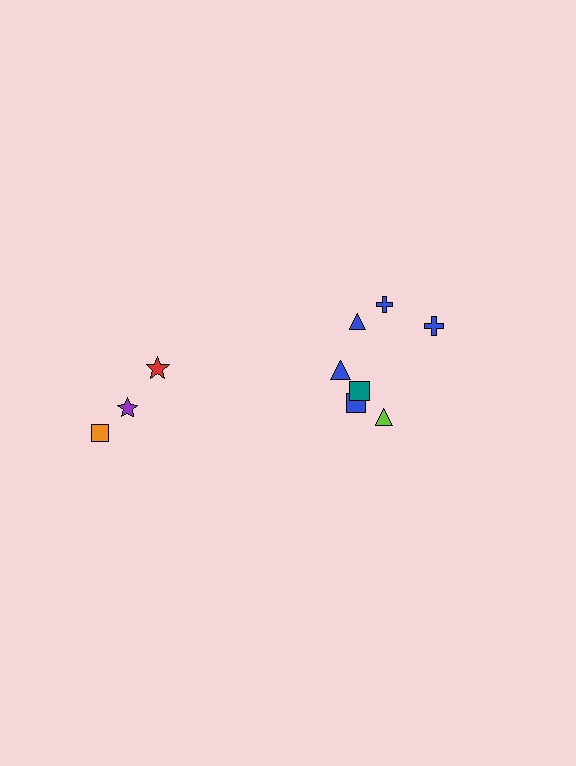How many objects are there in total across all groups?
There are 10 objects.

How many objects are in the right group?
There are 7 objects.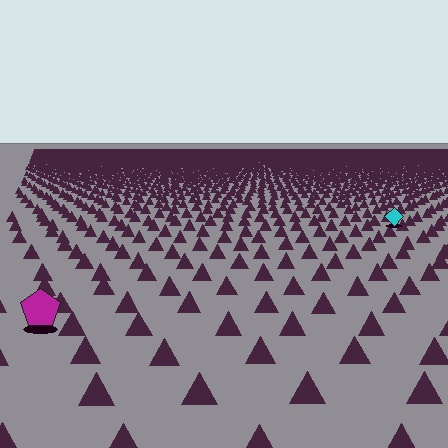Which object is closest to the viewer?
The magenta pentagon is closest. The texture marks near it are larger and more spread out.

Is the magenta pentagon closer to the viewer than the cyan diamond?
Yes. The magenta pentagon is closer — you can tell from the texture gradient: the ground texture is coarser near it.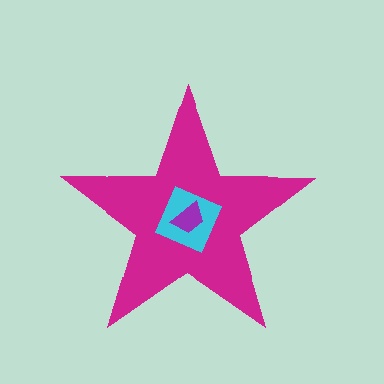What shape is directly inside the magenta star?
The cyan square.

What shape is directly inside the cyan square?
The purple trapezoid.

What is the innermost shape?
The purple trapezoid.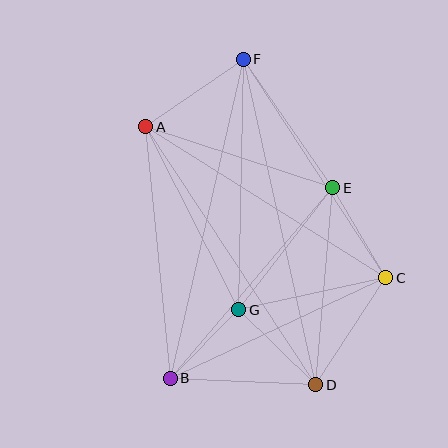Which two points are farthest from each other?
Points D and F are farthest from each other.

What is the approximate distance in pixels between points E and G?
The distance between E and G is approximately 154 pixels.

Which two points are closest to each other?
Points B and G are closest to each other.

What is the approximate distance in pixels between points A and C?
The distance between A and C is approximately 283 pixels.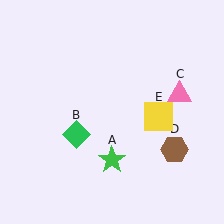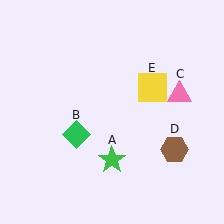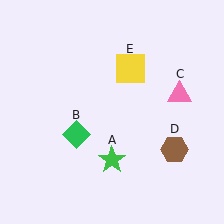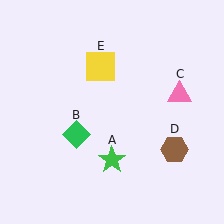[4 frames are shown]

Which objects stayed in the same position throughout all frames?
Green star (object A) and green diamond (object B) and pink triangle (object C) and brown hexagon (object D) remained stationary.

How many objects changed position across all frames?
1 object changed position: yellow square (object E).